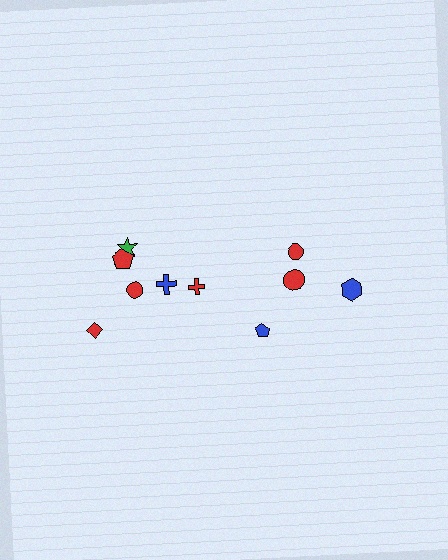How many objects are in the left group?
There are 6 objects.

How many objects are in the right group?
There are 4 objects.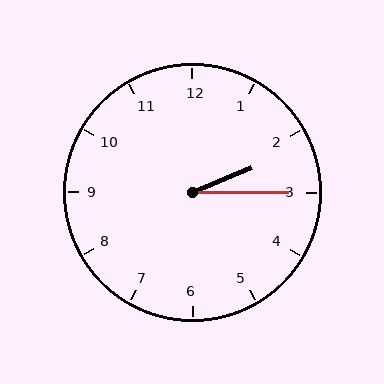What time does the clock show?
2:15.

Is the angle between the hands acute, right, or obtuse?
It is acute.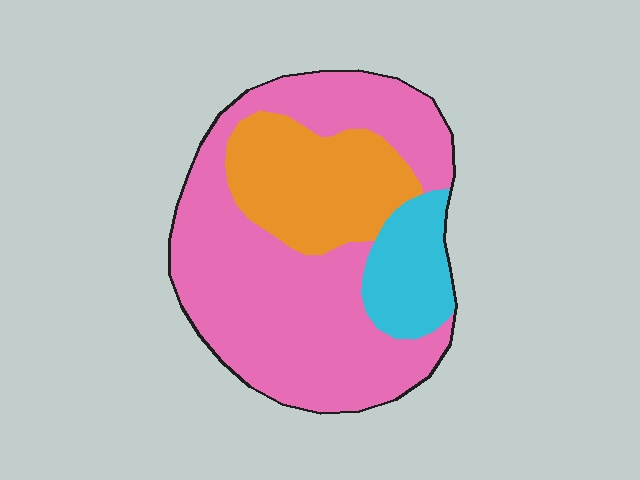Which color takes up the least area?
Cyan, at roughly 15%.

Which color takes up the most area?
Pink, at roughly 65%.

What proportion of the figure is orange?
Orange covers 24% of the figure.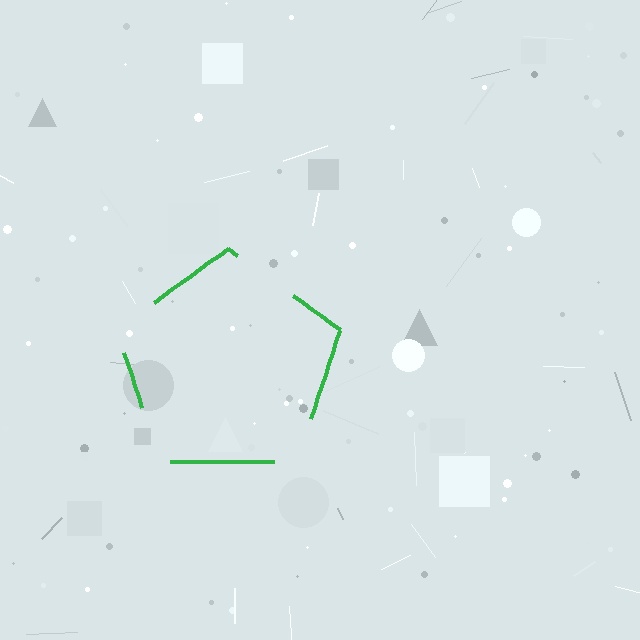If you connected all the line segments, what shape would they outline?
They would outline a pentagon.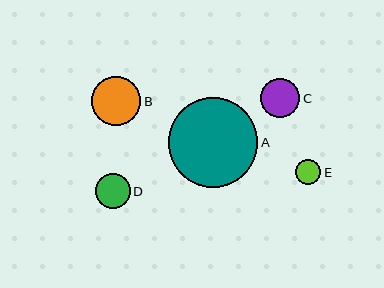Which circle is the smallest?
Circle E is the smallest with a size of approximately 25 pixels.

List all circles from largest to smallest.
From largest to smallest: A, B, C, D, E.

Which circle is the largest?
Circle A is the largest with a size of approximately 90 pixels.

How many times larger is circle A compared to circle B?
Circle A is approximately 1.8 times the size of circle B.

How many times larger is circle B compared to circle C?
Circle B is approximately 1.3 times the size of circle C.